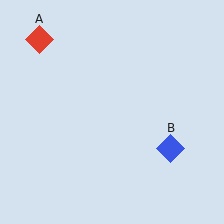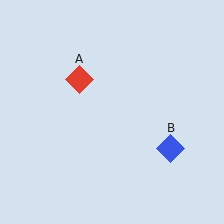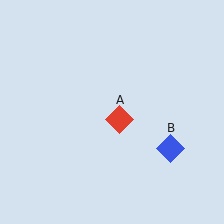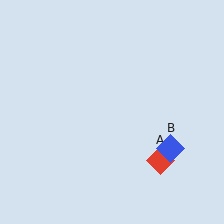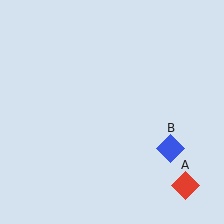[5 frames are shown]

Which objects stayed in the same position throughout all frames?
Blue diamond (object B) remained stationary.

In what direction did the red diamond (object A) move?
The red diamond (object A) moved down and to the right.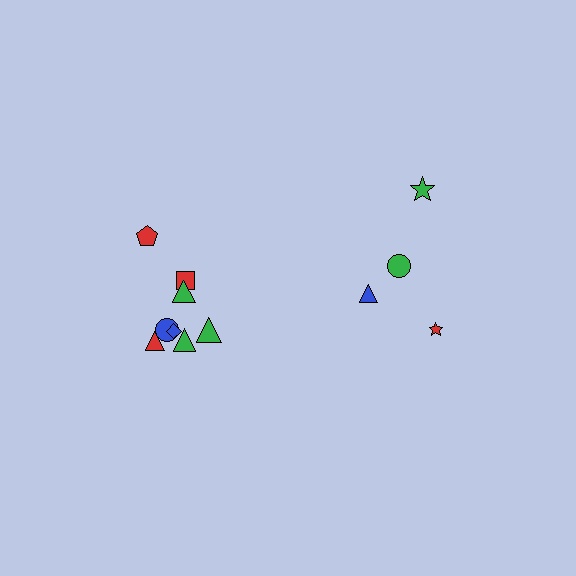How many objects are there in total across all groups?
There are 12 objects.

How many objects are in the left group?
There are 8 objects.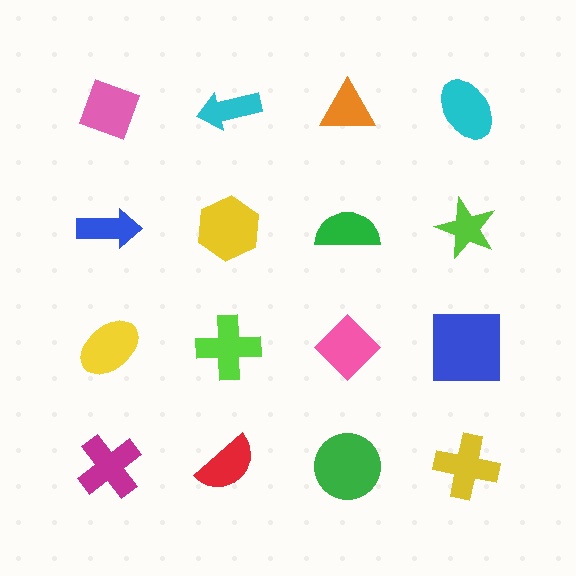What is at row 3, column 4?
A blue square.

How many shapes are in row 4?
4 shapes.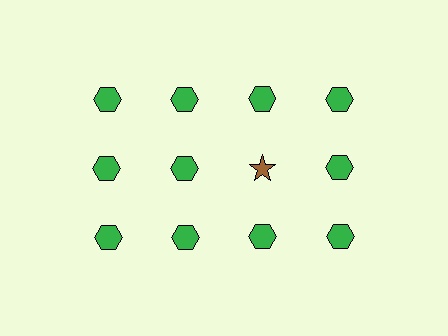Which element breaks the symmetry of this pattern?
The brown star in the second row, center column breaks the symmetry. All other shapes are green hexagons.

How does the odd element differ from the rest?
It differs in both color (brown instead of green) and shape (star instead of hexagon).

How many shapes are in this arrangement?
There are 12 shapes arranged in a grid pattern.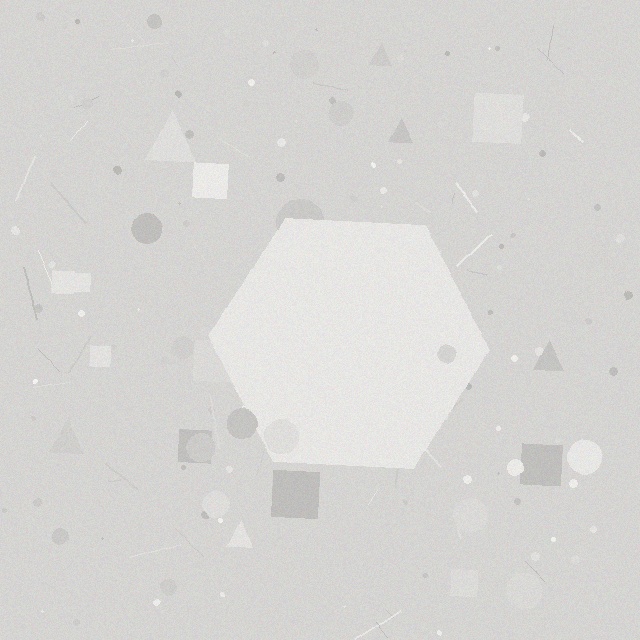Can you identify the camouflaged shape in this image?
The camouflaged shape is a hexagon.